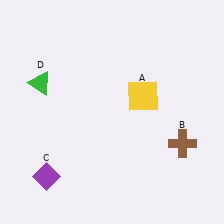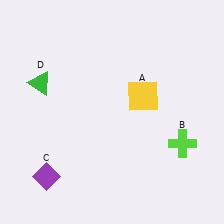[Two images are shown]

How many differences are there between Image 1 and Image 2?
There is 1 difference between the two images.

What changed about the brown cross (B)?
In Image 1, B is brown. In Image 2, it changed to lime.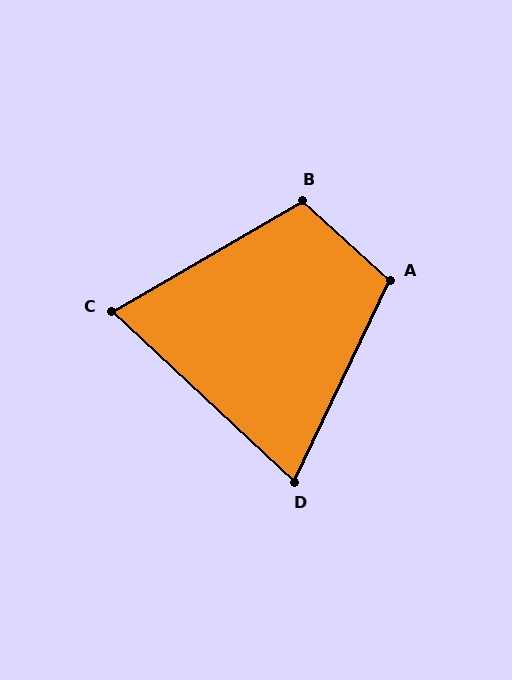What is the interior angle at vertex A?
Approximately 107 degrees (obtuse).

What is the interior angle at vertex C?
Approximately 73 degrees (acute).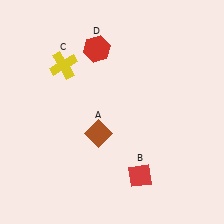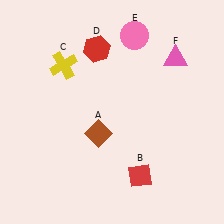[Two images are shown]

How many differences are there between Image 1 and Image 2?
There are 2 differences between the two images.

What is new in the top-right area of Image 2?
A pink circle (E) was added in the top-right area of Image 2.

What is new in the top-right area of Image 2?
A pink triangle (F) was added in the top-right area of Image 2.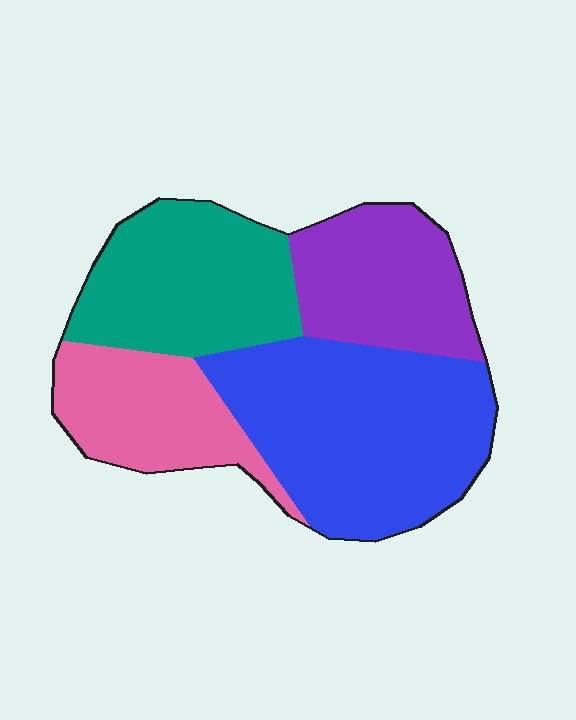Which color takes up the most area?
Blue, at roughly 35%.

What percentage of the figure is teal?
Teal covers 25% of the figure.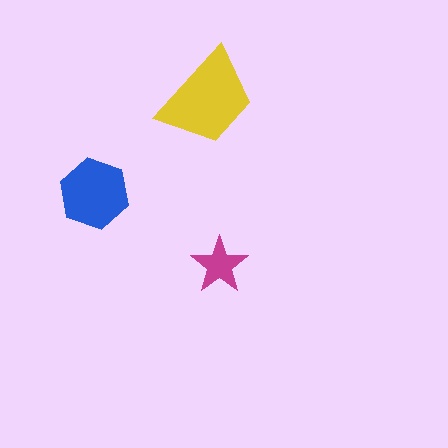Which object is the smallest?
The magenta star.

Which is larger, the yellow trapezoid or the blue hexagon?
The yellow trapezoid.